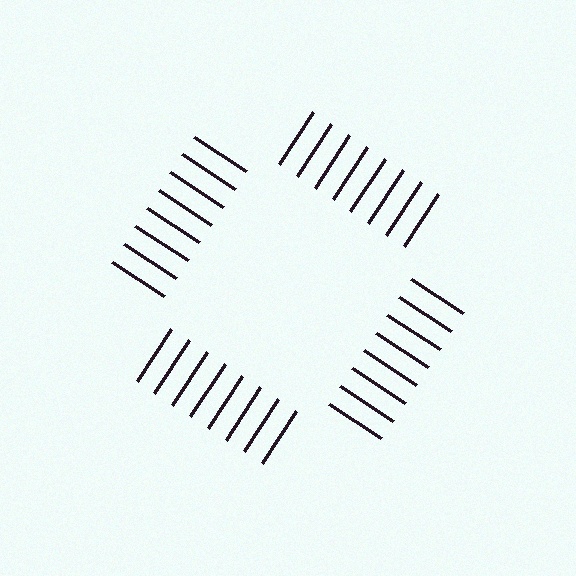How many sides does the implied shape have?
4 sides — the line-ends trace a square.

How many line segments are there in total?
32 — 8 along each of the 4 edges.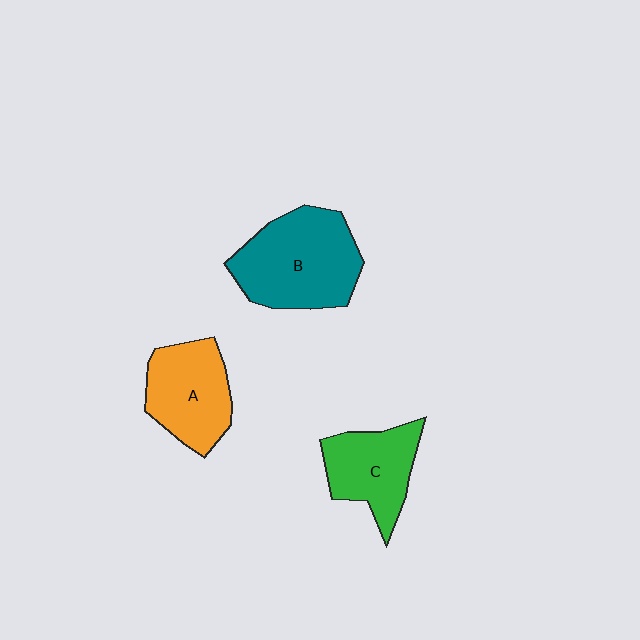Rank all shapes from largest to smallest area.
From largest to smallest: B (teal), A (orange), C (green).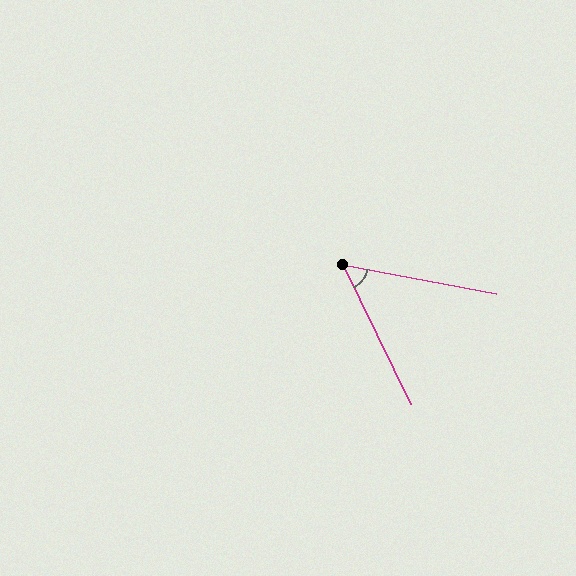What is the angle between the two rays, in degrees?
Approximately 54 degrees.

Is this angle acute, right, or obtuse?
It is acute.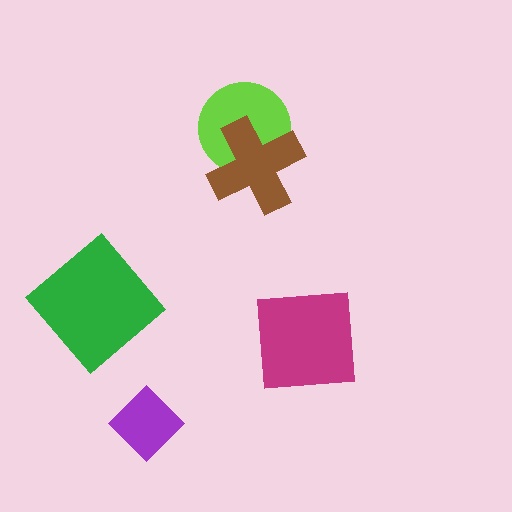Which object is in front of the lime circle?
The brown cross is in front of the lime circle.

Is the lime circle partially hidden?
Yes, it is partially covered by another shape.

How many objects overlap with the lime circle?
1 object overlaps with the lime circle.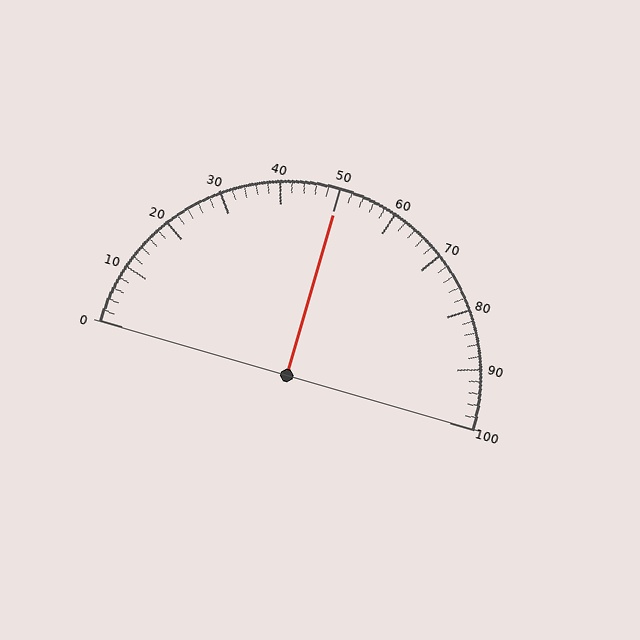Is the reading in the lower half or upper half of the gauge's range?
The reading is in the upper half of the range (0 to 100).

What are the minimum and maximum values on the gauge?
The gauge ranges from 0 to 100.